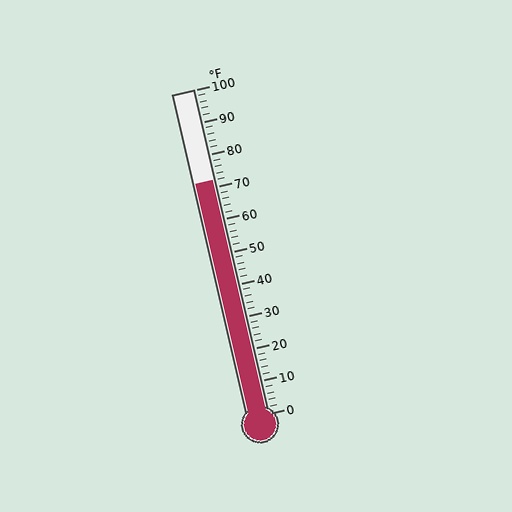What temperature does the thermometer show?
The thermometer shows approximately 72°F.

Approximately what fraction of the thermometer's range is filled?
The thermometer is filled to approximately 70% of its range.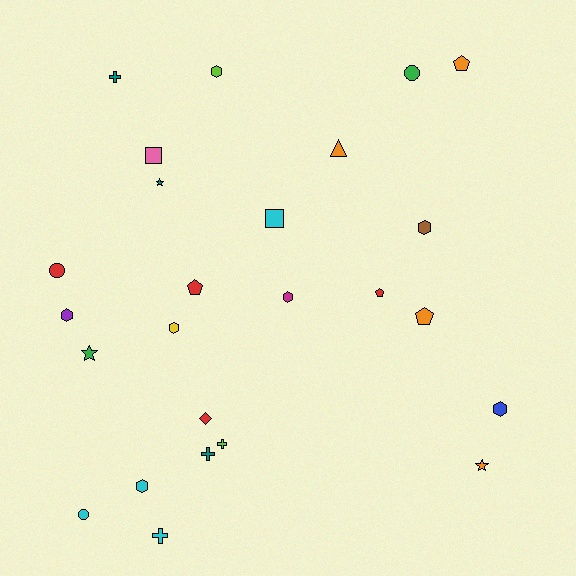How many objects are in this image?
There are 25 objects.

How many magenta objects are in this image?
There is 1 magenta object.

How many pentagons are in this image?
There are 4 pentagons.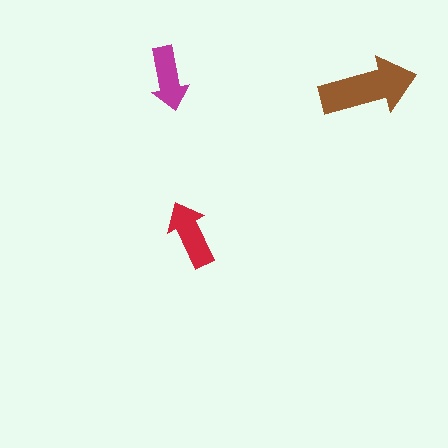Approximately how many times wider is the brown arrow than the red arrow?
About 1.5 times wider.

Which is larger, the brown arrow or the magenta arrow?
The brown one.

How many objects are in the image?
There are 3 objects in the image.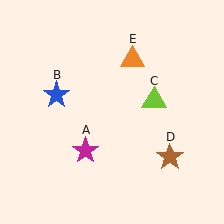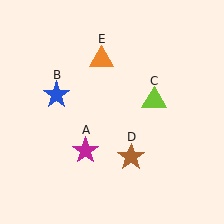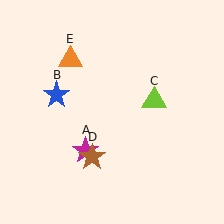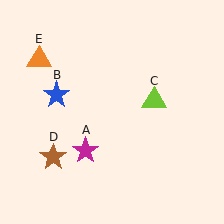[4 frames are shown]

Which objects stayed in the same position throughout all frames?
Magenta star (object A) and blue star (object B) and lime triangle (object C) remained stationary.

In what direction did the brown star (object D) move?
The brown star (object D) moved left.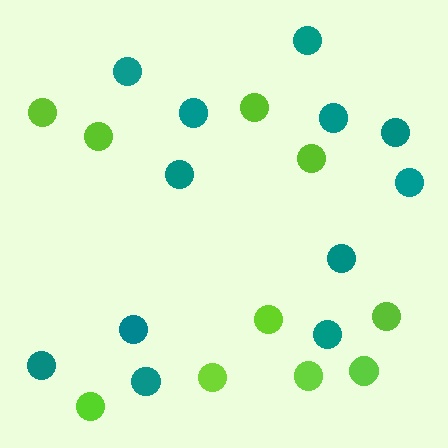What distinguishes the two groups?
There are 2 groups: one group of lime circles (10) and one group of teal circles (12).